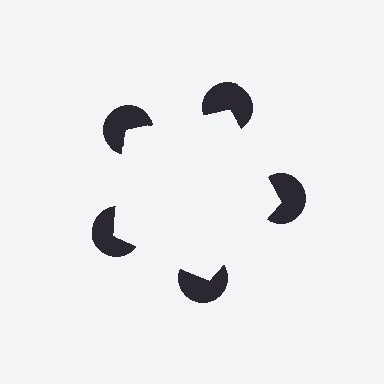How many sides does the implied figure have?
5 sides.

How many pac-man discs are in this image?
There are 5 — one at each vertex of the illusory pentagon.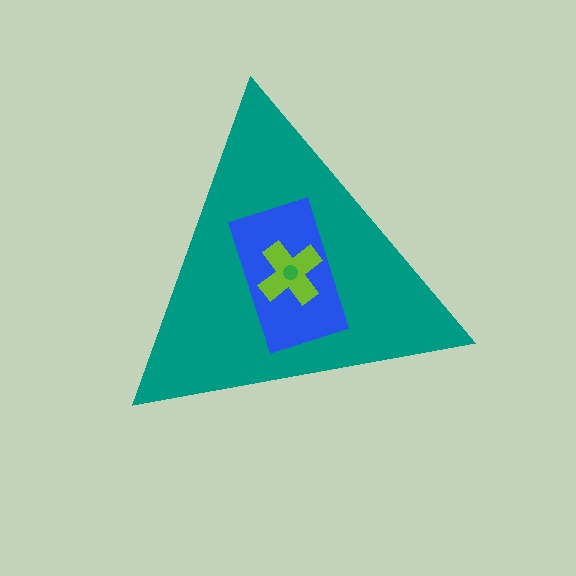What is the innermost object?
The green circle.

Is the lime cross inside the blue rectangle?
Yes.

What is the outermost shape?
The teal triangle.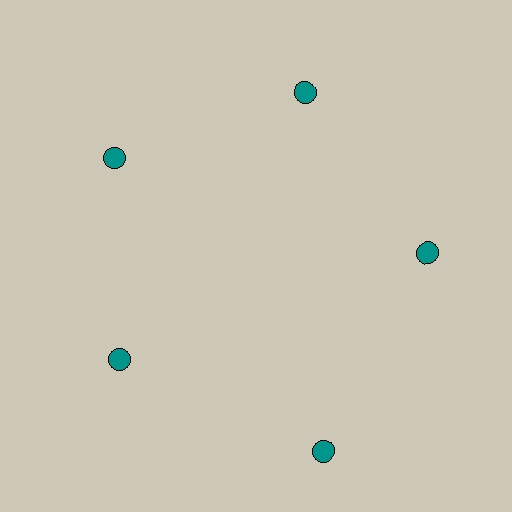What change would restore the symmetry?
The symmetry would be restored by moving it inward, back onto the ring so that all 5 circles sit at equal angles and equal distance from the center.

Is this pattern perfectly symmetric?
No. The 5 teal circles are arranged in a ring, but one element near the 5 o'clock position is pushed outward from the center, breaking the 5-fold rotational symmetry.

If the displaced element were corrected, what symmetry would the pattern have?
It would have 5-fold rotational symmetry — the pattern would map onto itself every 72 degrees.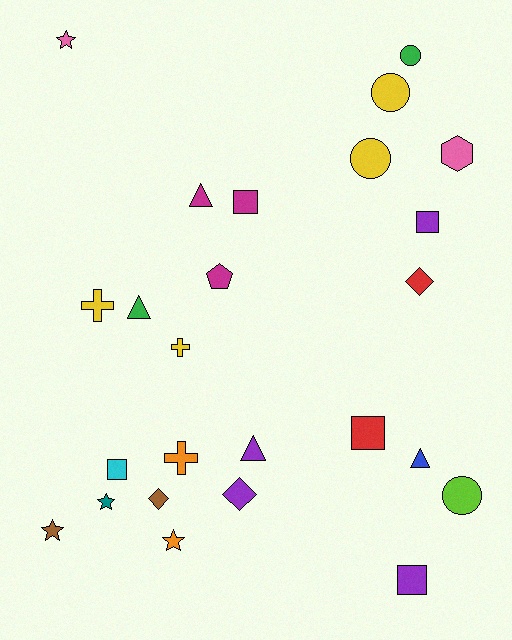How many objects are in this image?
There are 25 objects.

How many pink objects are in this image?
There are 2 pink objects.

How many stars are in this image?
There are 4 stars.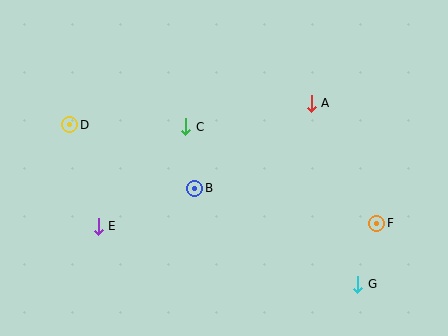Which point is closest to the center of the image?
Point B at (195, 188) is closest to the center.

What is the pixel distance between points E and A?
The distance between E and A is 246 pixels.